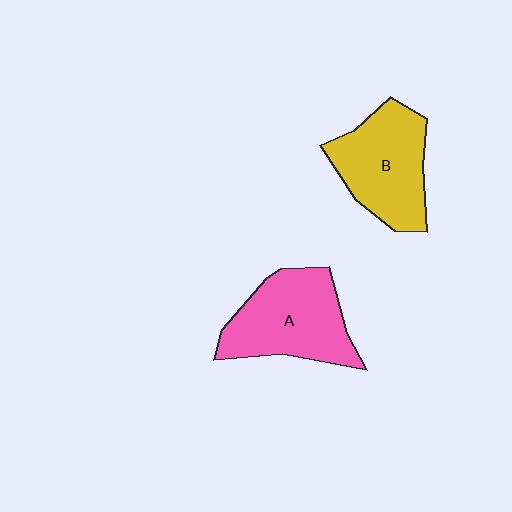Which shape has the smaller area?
Shape B (yellow).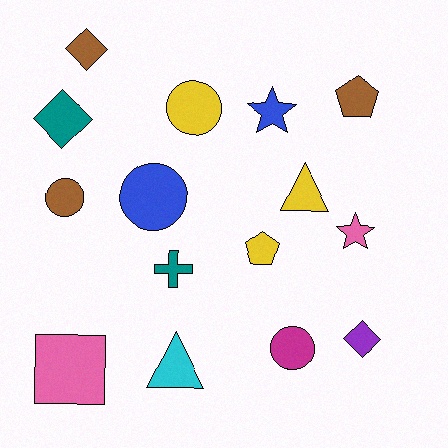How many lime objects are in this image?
There are no lime objects.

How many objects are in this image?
There are 15 objects.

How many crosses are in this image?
There is 1 cross.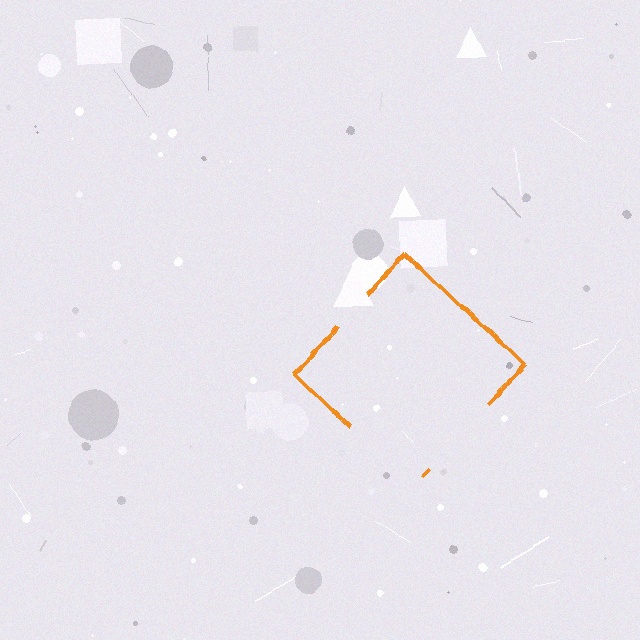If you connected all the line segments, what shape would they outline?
They would outline a diamond.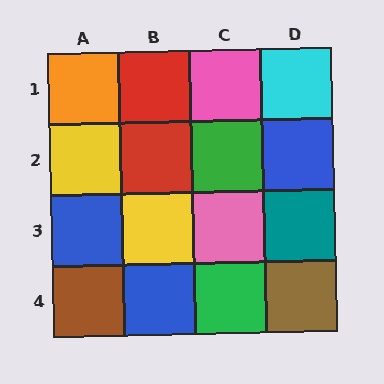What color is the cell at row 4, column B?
Blue.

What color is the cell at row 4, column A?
Brown.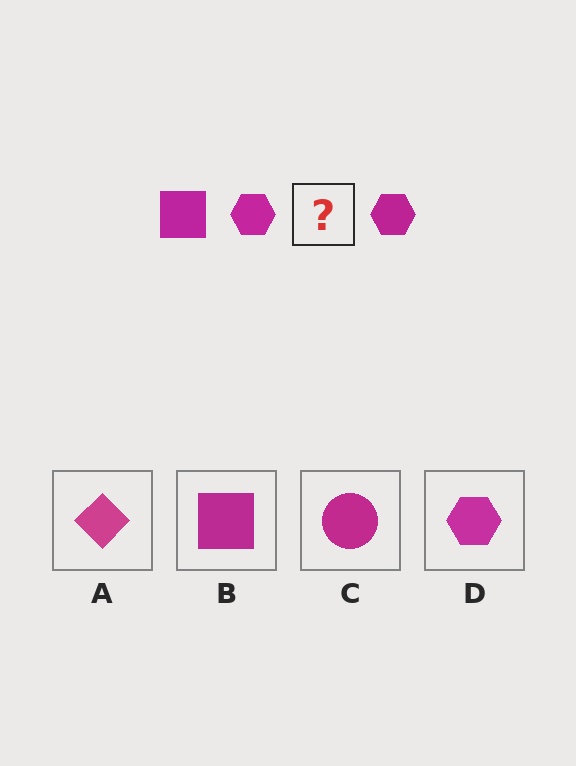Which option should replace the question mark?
Option B.